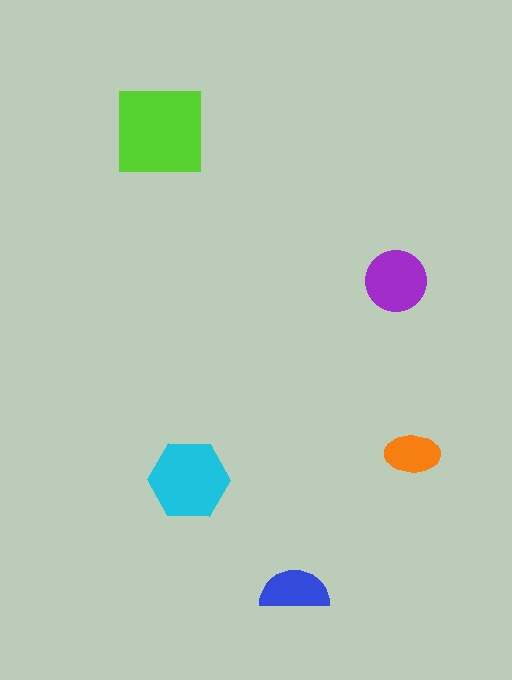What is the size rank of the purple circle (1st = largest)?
3rd.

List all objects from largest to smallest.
The lime square, the cyan hexagon, the purple circle, the blue semicircle, the orange ellipse.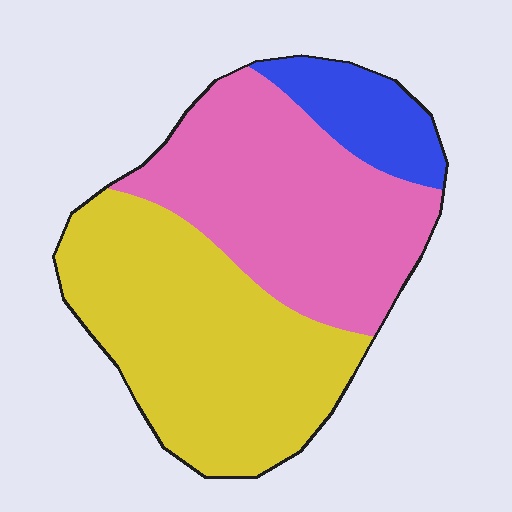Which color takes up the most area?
Yellow, at roughly 45%.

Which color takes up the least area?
Blue, at roughly 10%.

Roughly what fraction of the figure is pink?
Pink takes up between a third and a half of the figure.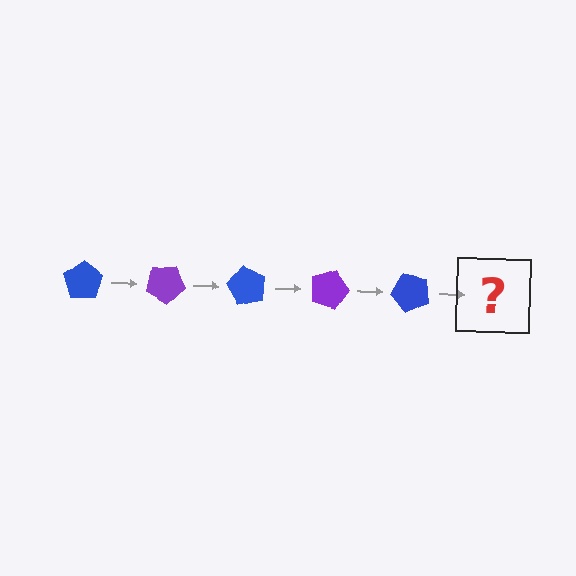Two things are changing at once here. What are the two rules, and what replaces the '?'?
The two rules are that it rotates 30 degrees each step and the color cycles through blue and purple. The '?' should be a purple pentagon, rotated 150 degrees from the start.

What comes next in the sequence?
The next element should be a purple pentagon, rotated 150 degrees from the start.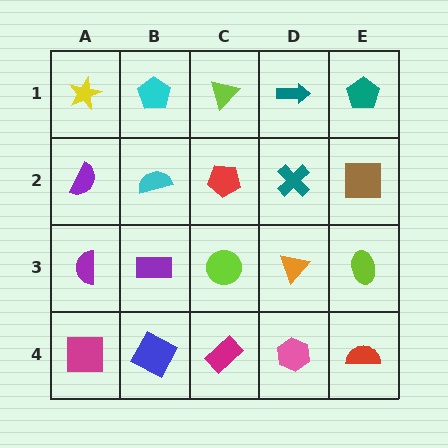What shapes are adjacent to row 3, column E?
A brown square (row 2, column E), a red semicircle (row 4, column E), an orange triangle (row 3, column D).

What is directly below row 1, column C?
A red pentagon.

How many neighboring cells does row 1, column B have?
3.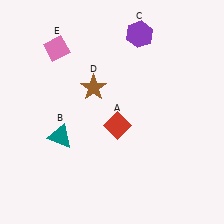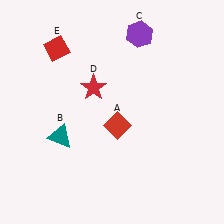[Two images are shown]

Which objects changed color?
D changed from brown to red. E changed from pink to red.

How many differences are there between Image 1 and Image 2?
There are 2 differences between the two images.